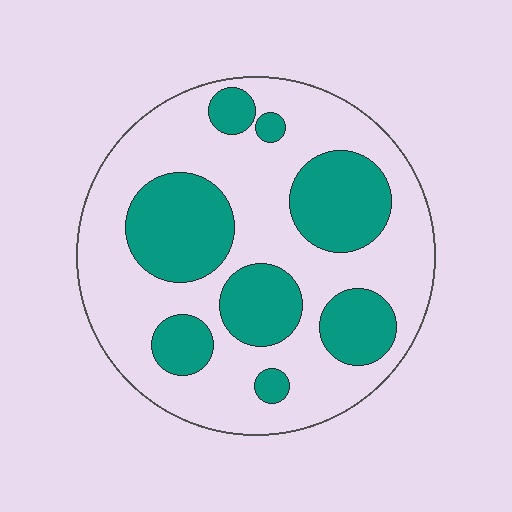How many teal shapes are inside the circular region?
8.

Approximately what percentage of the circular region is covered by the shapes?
Approximately 35%.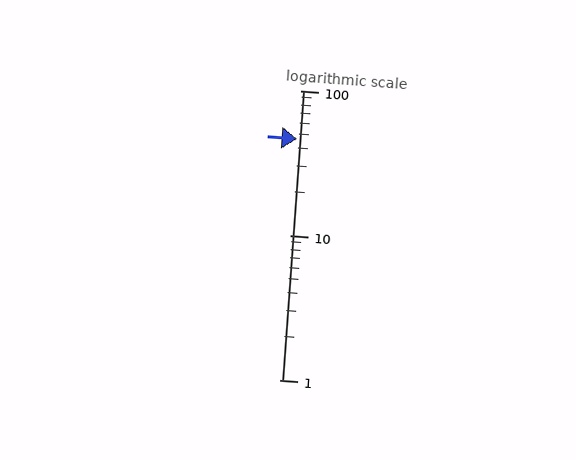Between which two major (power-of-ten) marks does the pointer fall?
The pointer is between 10 and 100.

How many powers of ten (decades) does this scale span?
The scale spans 2 decades, from 1 to 100.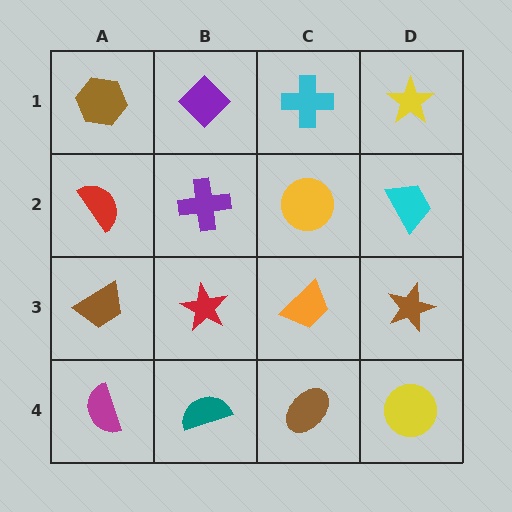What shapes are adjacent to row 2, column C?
A cyan cross (row 1, column C), an orange trapezoid (row 3, column C), a purple cross (row 2, column B), a cyan trapezoid (row 2, column D).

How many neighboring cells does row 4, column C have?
3.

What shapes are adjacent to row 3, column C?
A yellow circle (row 2, column C), a brown ellipse (row 4, column C), a red star (row 3, column B), a brown star (row 3, column D).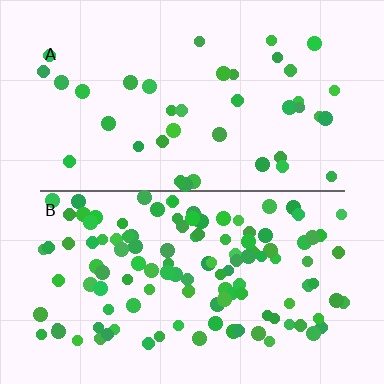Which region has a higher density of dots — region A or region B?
B (the bottom).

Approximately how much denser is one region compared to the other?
Approximately 3.1× — region B over region A.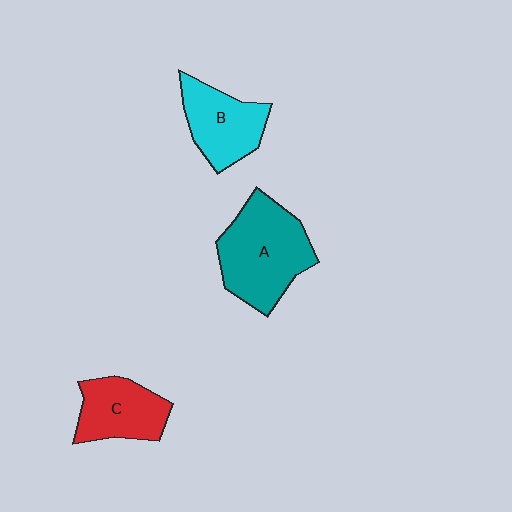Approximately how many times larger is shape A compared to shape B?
Approximately 1.5 times.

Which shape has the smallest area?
Shape C (red).